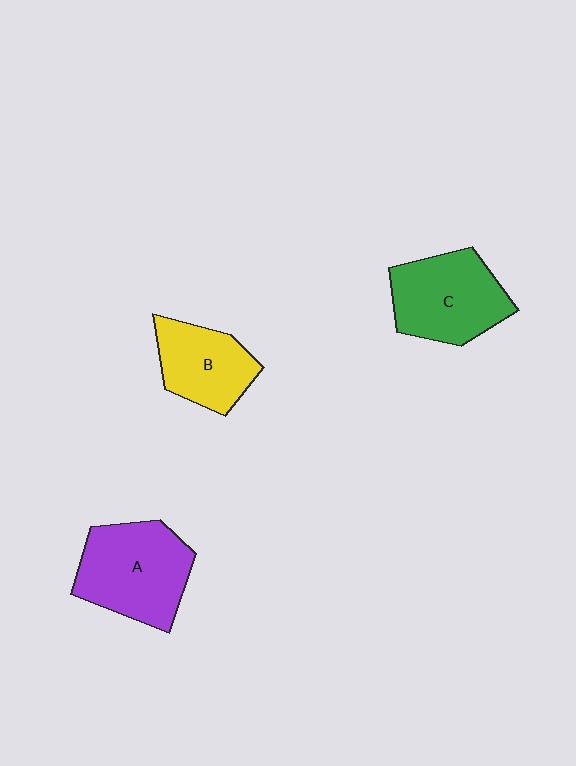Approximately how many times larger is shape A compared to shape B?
Approximately 1.4 times.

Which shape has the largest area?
Shape A (purple).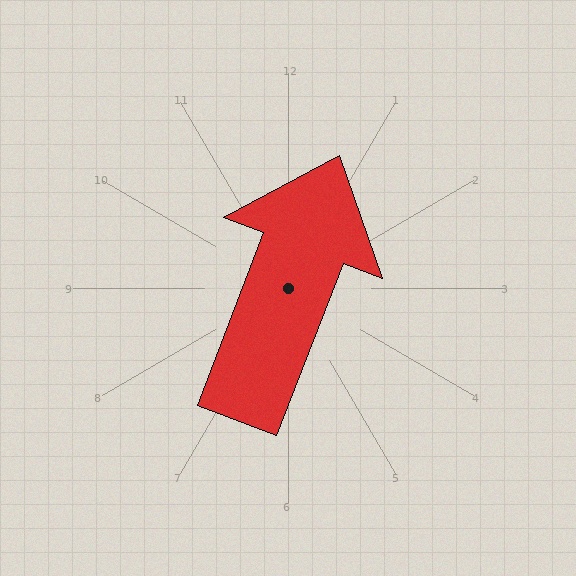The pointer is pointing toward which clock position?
Roughly 1 o'clock.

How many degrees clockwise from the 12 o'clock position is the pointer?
Approximately 21 degrees.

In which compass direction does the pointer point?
North.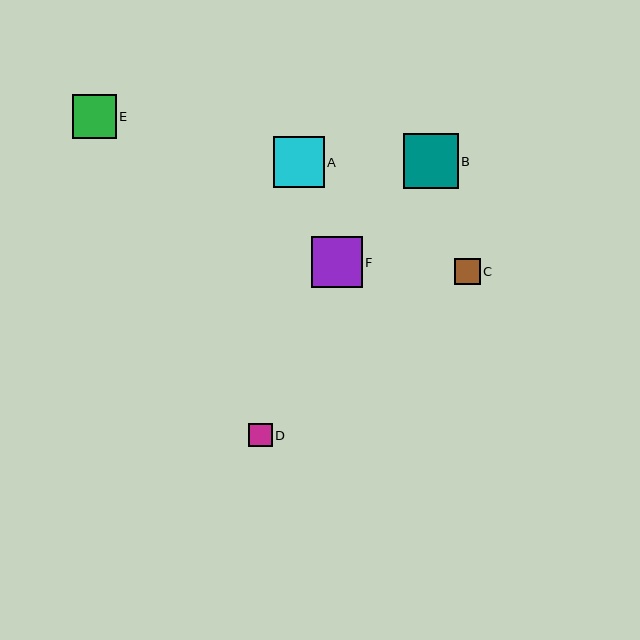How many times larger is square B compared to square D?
Square B is approximately 2.4 times the size of square D.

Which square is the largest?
Square B is the largest with a size of approximately 55 pixels.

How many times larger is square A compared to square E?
Square A is approximately 1.2 times the size of square E.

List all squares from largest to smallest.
From largest to smallest: B, A, F, E, C, D.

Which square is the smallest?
Square D is the smallest with a size of approximately 23 pixels.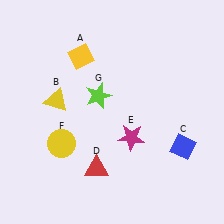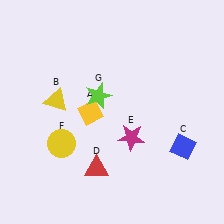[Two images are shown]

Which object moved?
The yellow diamond (A) moved down.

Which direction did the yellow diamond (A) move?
The yellow diamond (A) moved down.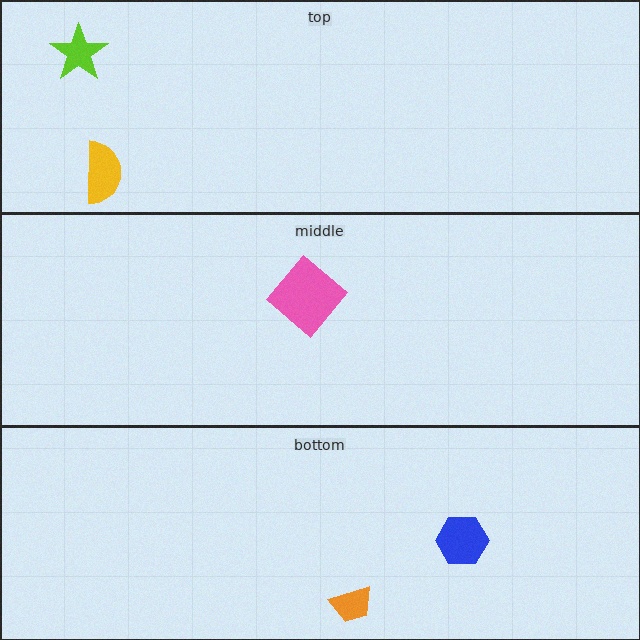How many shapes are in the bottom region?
2.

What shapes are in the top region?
The lime star, the yellow semicircle.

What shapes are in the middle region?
The pink diamond.